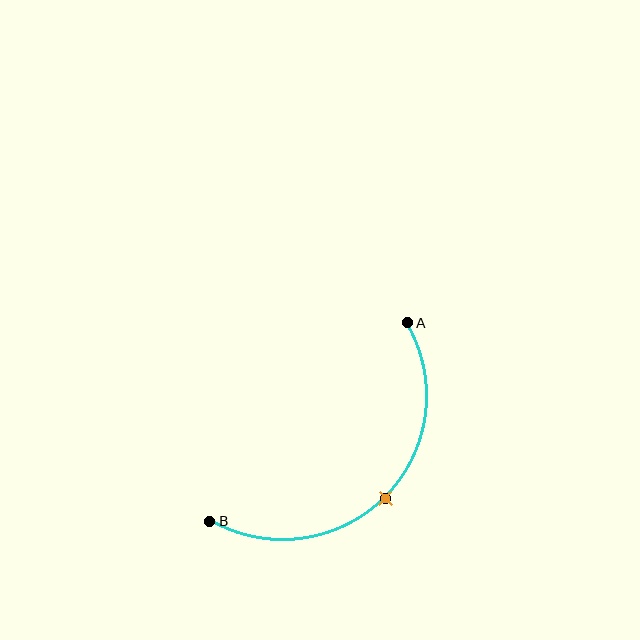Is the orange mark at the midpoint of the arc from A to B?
Yes. The orange mark lies on the arc at equal arc-length from both A and B — it is the arc midpoint.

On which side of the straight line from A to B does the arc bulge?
The arc bulges below and to the right of the straight line connecting A and B.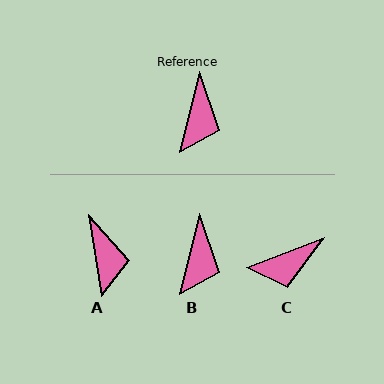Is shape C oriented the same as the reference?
No, it is off by about 55 degrees.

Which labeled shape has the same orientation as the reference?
B.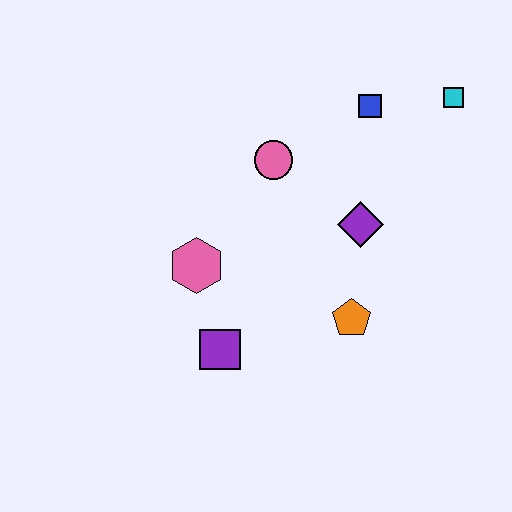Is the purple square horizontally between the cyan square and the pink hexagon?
Yes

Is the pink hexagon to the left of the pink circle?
Yes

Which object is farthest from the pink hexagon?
The cyan square is farthest from the pink hexagon.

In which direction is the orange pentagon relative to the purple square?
The orange pentagon is to the right of the purple square.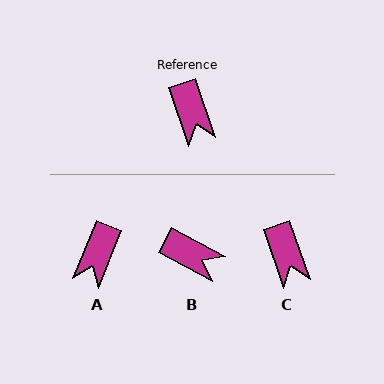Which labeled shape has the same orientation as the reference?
C.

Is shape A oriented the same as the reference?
No, it is off by about 41 degrees.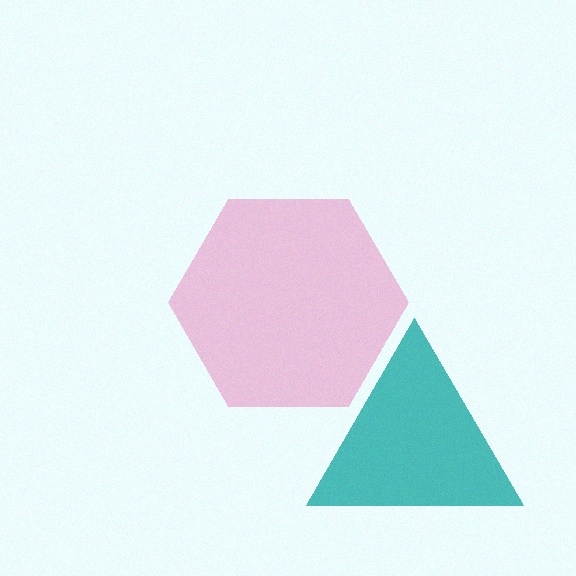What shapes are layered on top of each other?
The layered shapes are: a teal triangle, a pink hexagon.